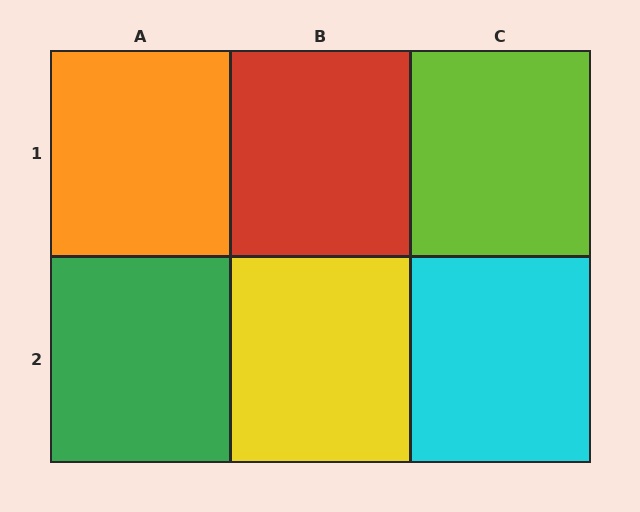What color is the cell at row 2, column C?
Cyan.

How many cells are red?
1 cell is red.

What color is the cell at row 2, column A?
Green.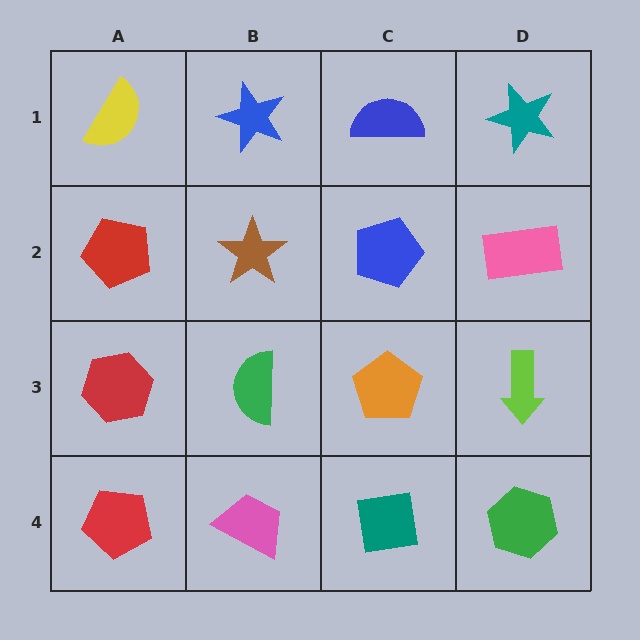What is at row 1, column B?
A blue star.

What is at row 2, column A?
A red pentagon.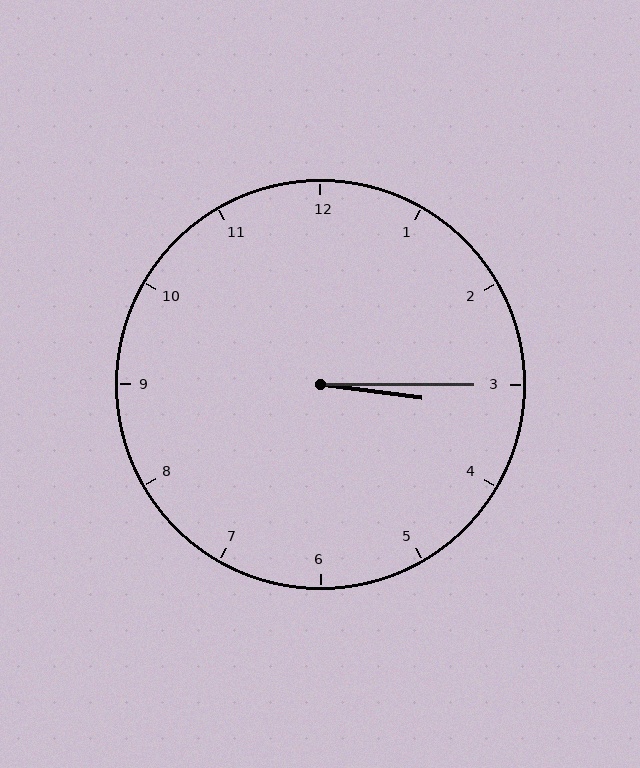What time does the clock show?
3:15.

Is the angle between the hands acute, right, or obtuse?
It is acute.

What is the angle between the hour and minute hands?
Approximately 8 degrees.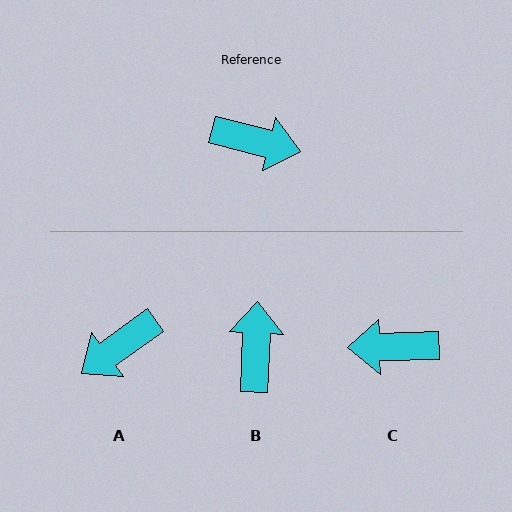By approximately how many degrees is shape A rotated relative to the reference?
Approximately 130 degrees clockwise.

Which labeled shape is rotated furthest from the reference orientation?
C, about 164 degrees away.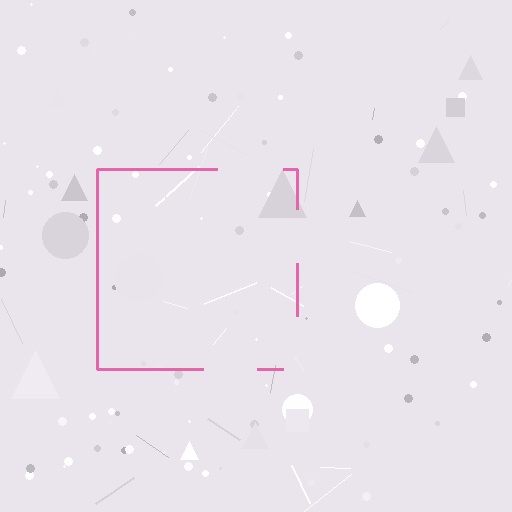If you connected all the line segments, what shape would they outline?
They would outline a square.